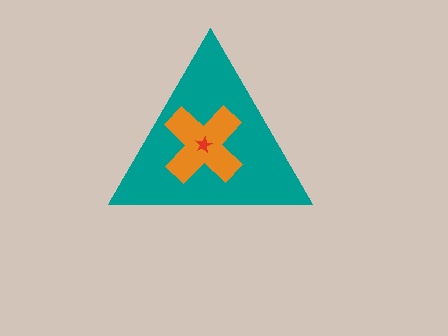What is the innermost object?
The red star.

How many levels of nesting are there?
3.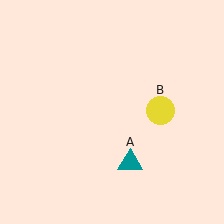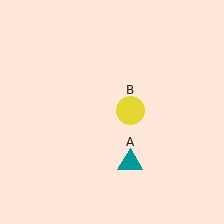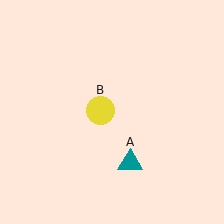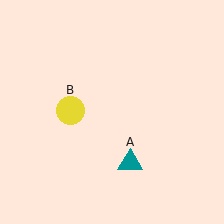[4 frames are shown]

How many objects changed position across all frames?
1 object changed position: yellow circle (object B).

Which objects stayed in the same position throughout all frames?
Teal triangle (object A) remained stationary.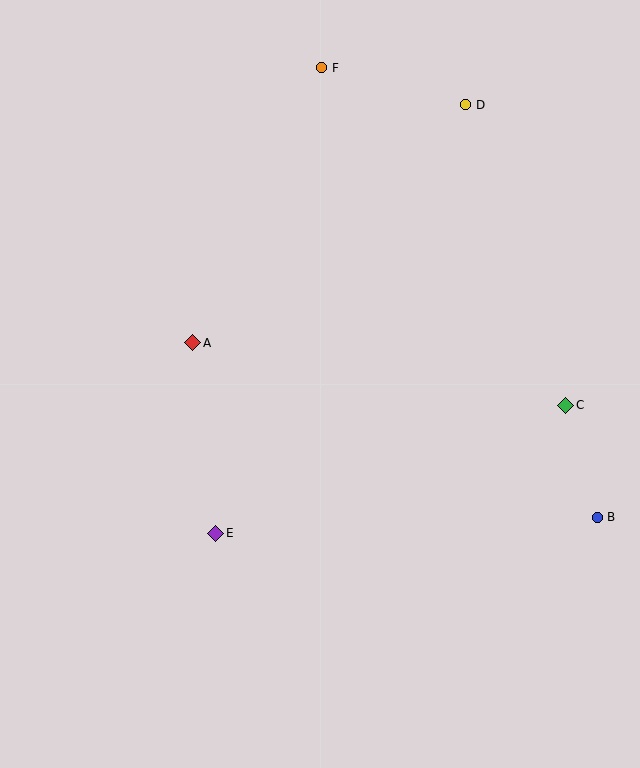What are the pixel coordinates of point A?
Point A is at (193, 343).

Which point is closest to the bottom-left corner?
Point E is closest to the bottom-left corner.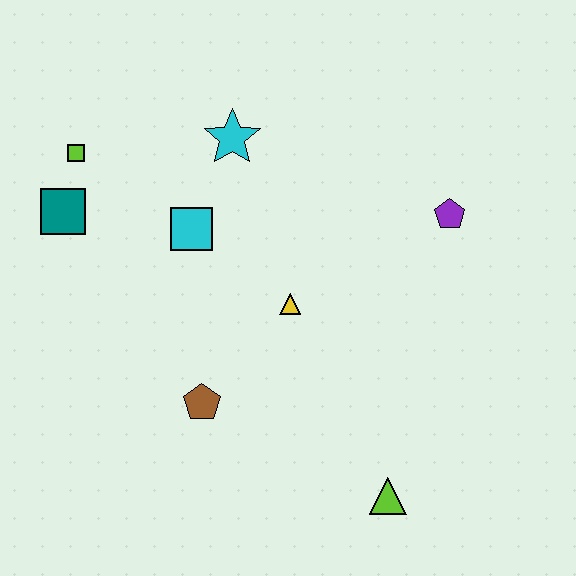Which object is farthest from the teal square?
The lime triangle is farthest from the teal square.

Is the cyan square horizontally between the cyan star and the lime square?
Yes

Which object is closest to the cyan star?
The cyan square is closest to the cyan star.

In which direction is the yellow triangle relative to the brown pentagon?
The yellow triangle is above the brown pentagon.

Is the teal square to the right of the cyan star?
No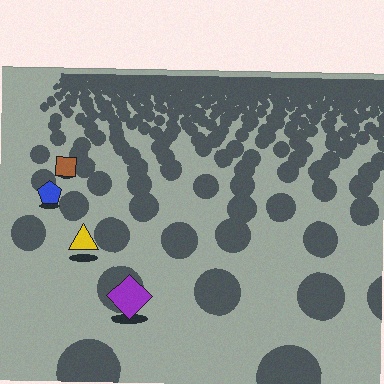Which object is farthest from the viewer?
The brown square is farthest from the viewer. It appears smaller and the ground texture around it is denser.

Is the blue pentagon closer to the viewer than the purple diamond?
No. The purple diamond is closer — you can tell from the texture gradient: the ground texture is coarser near it.